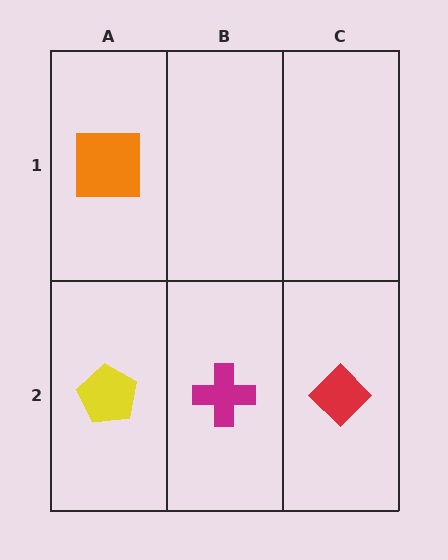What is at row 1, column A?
An orange square.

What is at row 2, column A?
A yellow pentagon.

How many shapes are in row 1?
1 shape.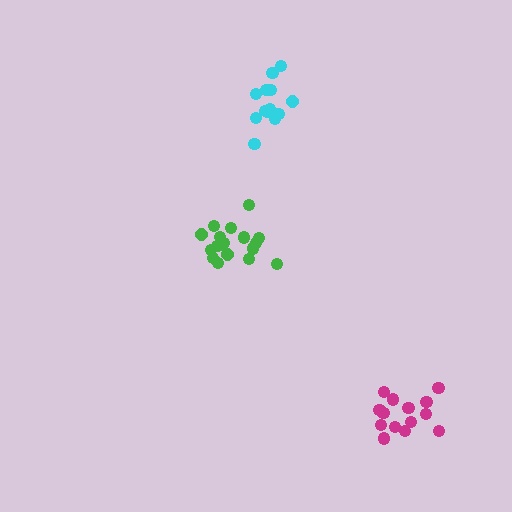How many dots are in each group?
Group 1: 18 dots, Group 2: 13 dots, Group 3: 14 dots (45 total).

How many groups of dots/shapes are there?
There are 3 groups.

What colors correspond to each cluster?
The clusters are colored: green, cyan, magenta.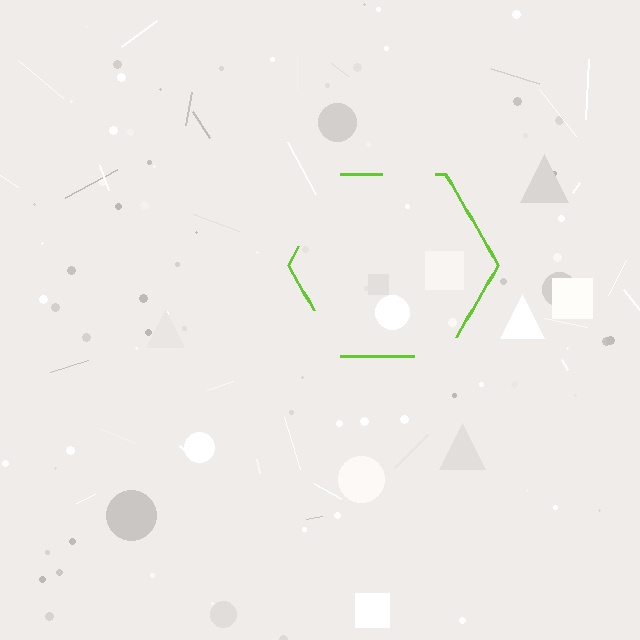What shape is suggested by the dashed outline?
The dashed outline suggests a hexagon.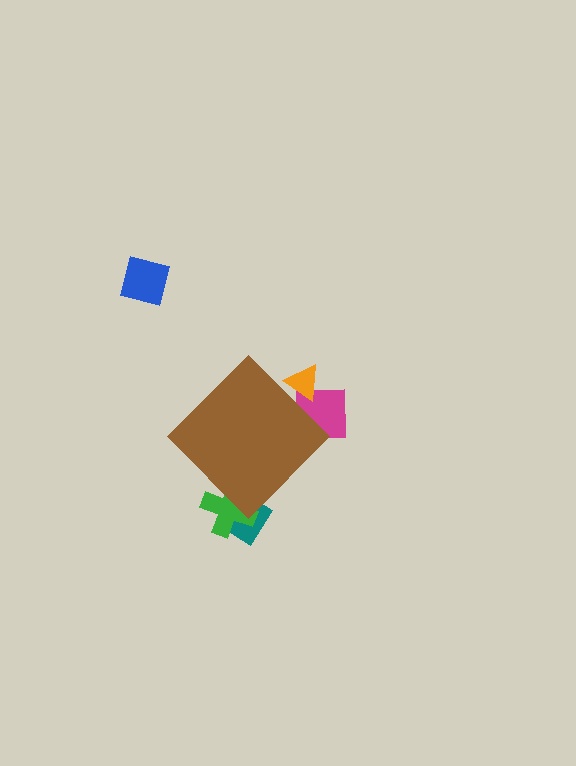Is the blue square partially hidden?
No, the blue square is fully visible.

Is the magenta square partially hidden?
Yes, the magenta square is partially hidden behind the brown diamond.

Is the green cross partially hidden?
Yes, the green cross is partially hidden behind the brown diamond.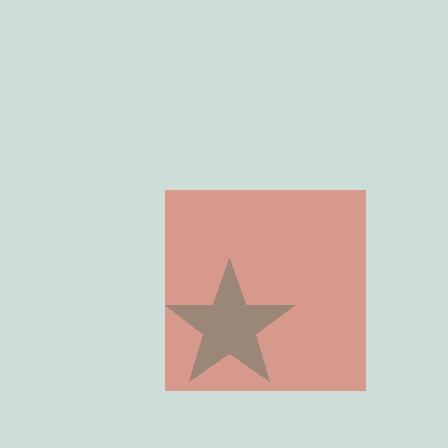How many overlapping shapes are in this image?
There are 2 overlapping shapes in the image.